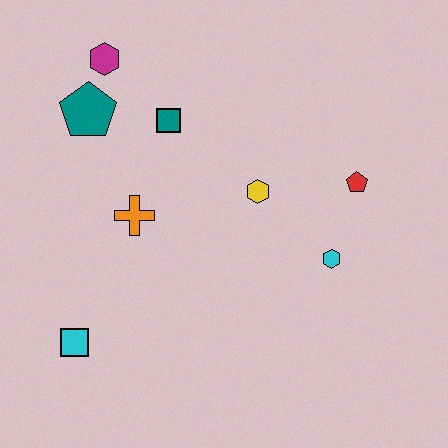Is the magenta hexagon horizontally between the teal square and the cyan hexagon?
No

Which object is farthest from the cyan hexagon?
The magenta hexagon is farthest from the cyan hexagon.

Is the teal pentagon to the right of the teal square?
No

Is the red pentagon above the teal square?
No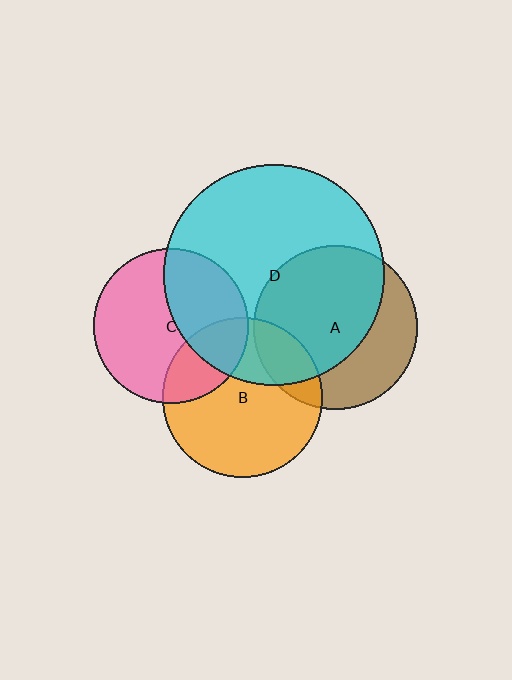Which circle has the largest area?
Circle D (cyan).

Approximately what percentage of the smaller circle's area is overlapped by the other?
Approximately 25%.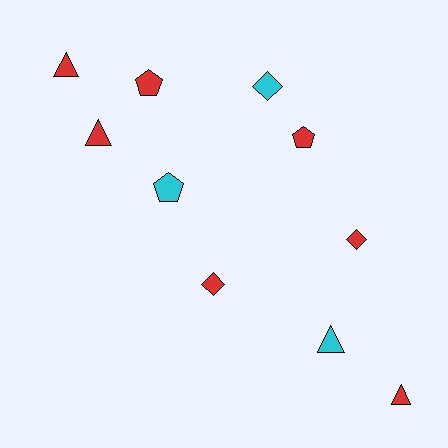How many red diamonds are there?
There are 2 red diamonds.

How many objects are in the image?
There are 10 objects.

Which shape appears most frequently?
Triangle, with 4 objects.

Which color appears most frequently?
Red, with 7 objects.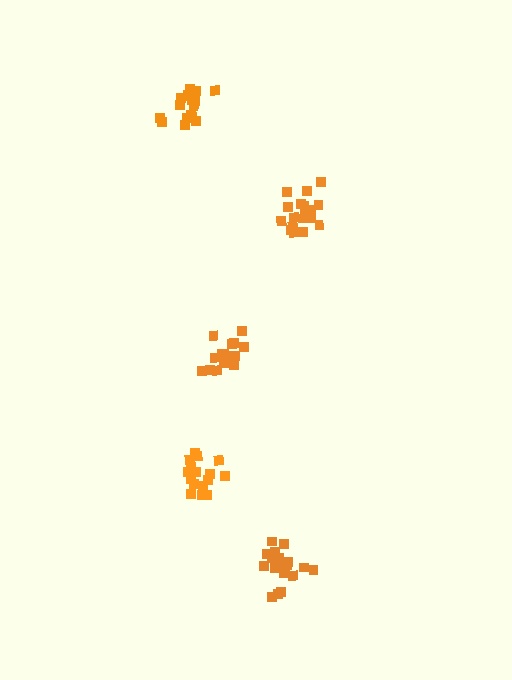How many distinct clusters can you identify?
There are 5 distinct clusters.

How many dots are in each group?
Group 1: 17 dots, Group 2: 16 dots, Group 3: 18 dots, Group 4: 19 dots, Group 5: 21 dots (91 total).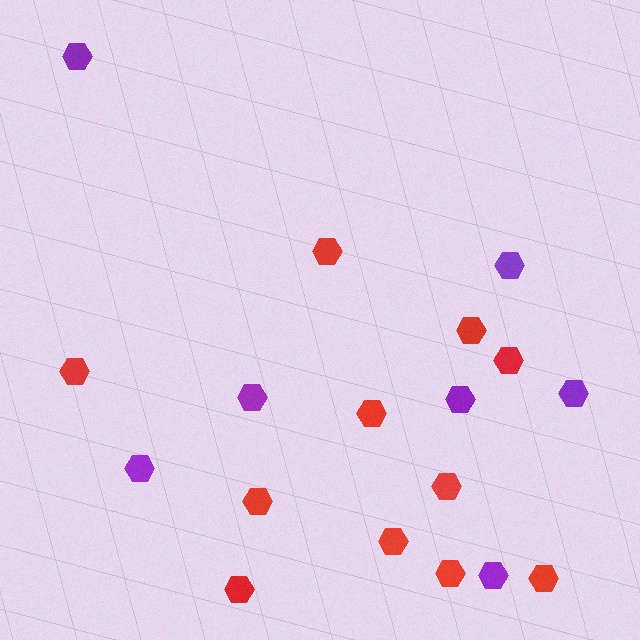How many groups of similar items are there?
There are 2 groups: one group of red hexagons (11) and one group of purple hexagons (7).